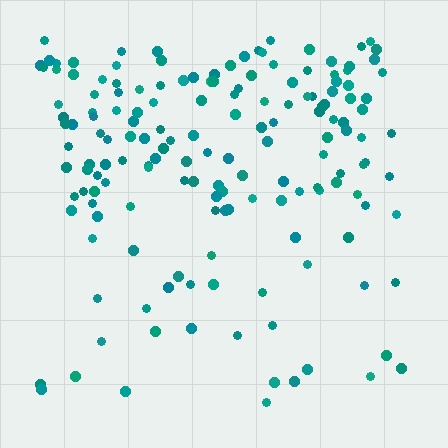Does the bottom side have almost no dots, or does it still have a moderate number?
Still a moderate number, just noticeably fewer than the top.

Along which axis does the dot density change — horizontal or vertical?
Vertical.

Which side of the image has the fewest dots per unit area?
The bottom.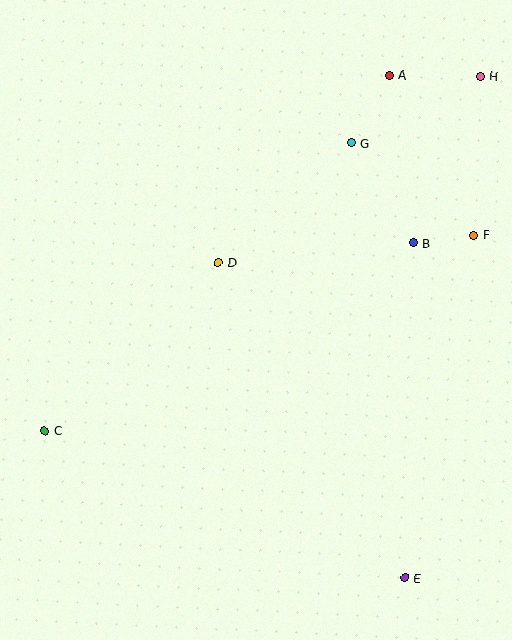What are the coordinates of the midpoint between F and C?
The midpoint between F and C is at (259, 333).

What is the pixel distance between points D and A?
The distance between D and A is 254 pixels.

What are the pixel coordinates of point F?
Point F is at (474, 235).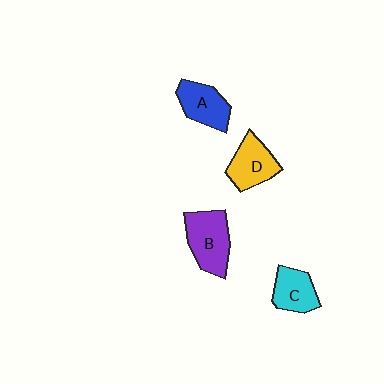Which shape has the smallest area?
Shape C (cyan).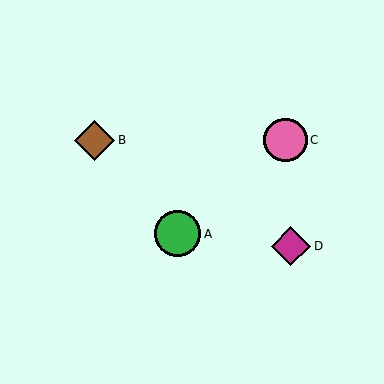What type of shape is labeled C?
Shape C is a pink circle.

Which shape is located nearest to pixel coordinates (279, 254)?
The magenta diamond (labeled D) at (291, 246) is nearest to that location.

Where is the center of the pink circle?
The center of the pink circle is at (286, 140).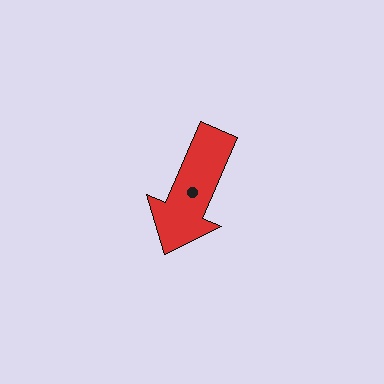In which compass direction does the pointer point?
Southwest.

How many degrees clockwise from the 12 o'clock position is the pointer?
Approximately 203 degrees.